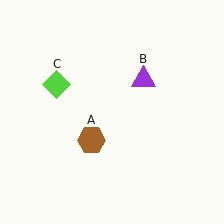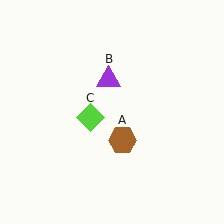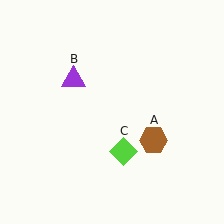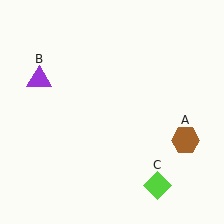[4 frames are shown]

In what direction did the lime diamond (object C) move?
The lime diamond (object C) moved down and to the right.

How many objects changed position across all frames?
3 objects changed position: brown hexagon (object A), purple triangle (object B), lime diamond (object C).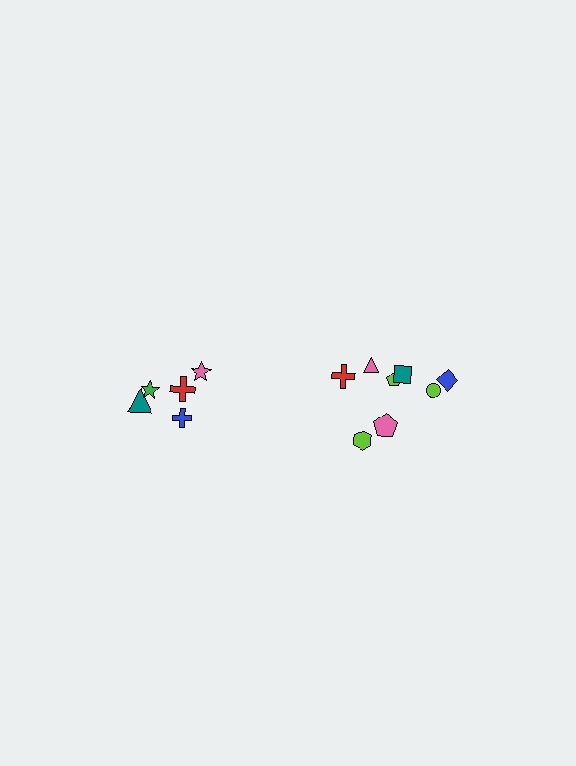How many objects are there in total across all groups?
There are 13 objects.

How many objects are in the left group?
There are 5 objects.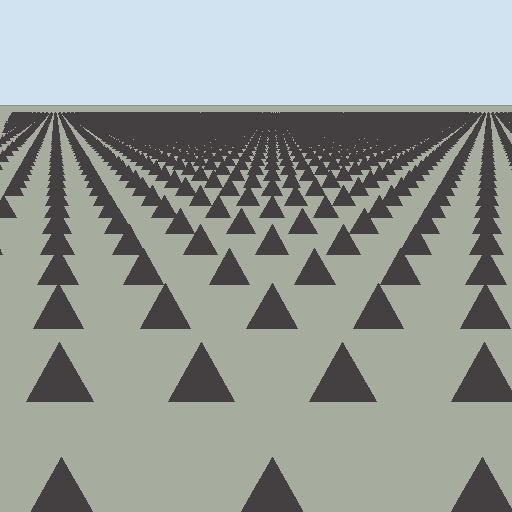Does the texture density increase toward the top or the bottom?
Density increases toward the top.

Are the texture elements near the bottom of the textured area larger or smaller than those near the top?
Larger. Near the bottom, elements are closer to the viewer and appear at a bigger on-screen size.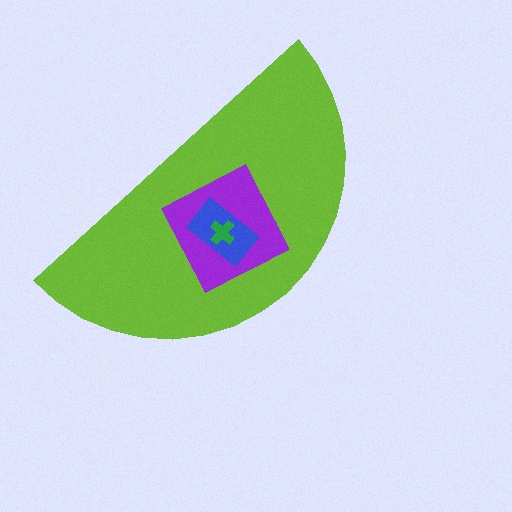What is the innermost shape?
The green cross.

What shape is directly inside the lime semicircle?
The purple square.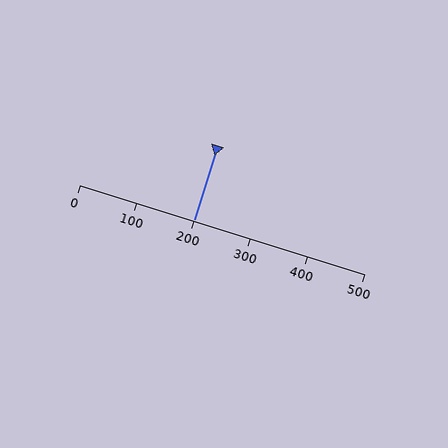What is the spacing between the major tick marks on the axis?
The major ticks are spaced 100 apart.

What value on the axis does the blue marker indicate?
The marker indicates approximately 200.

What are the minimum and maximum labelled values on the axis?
The axis runs from 0 to 500.